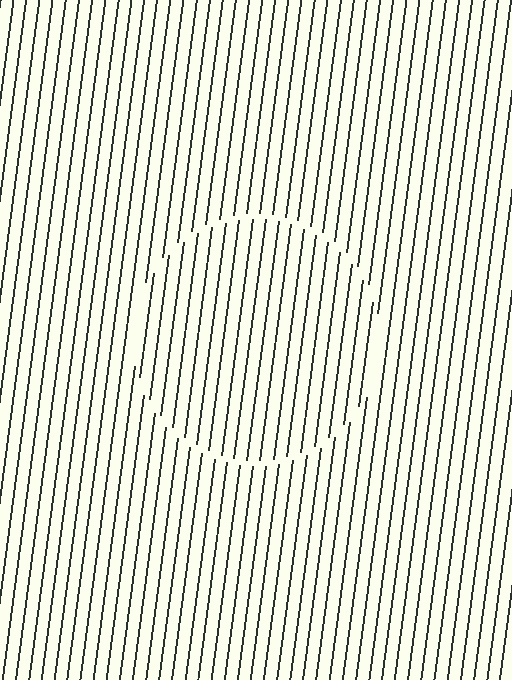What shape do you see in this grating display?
An illusory circle. The interior of the shape contains the same grating, shifted by half a period — the contour is defined by the phase discontinuity where line-ends from the inner and outer gratings abut.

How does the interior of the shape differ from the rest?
The interior of the shape contains the same grating, shifted by half a period — the contour is defined by the phase discontinuity where line-ends from the inner and outer gratings abut.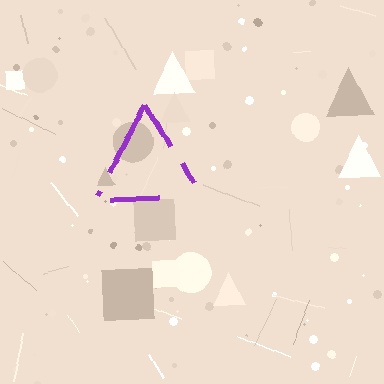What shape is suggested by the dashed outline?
The dashed outline suggests a triangle.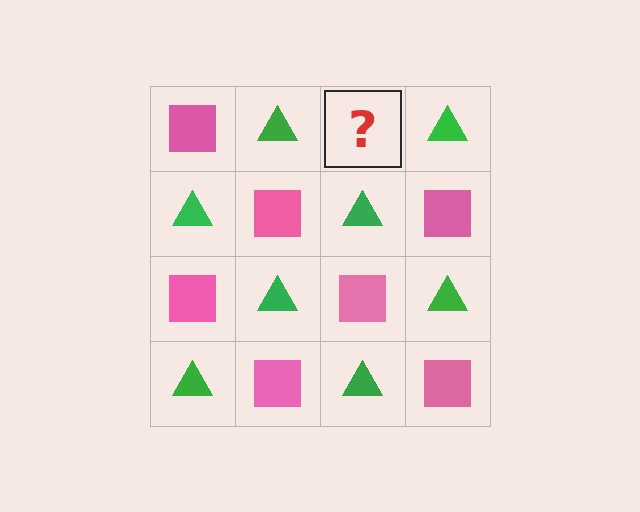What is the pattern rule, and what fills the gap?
The rule is that it alternates pink square and green triangle in a checkerboard pattern. The gap should be filled with a pink square.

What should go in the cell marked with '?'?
The missing cell should contain a pink square.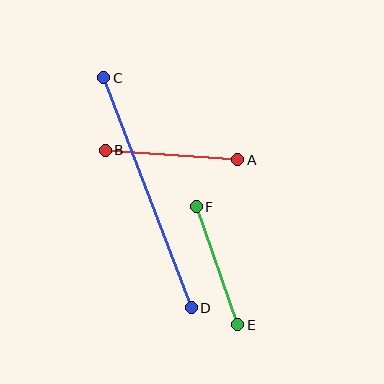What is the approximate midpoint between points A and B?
The midpoint is at approximately (171, 155) pixels.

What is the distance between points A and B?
The distance is approximately 133 pixels.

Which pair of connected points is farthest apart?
Points C and D are farthest apart.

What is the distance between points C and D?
The distance is approximately 246 pixels.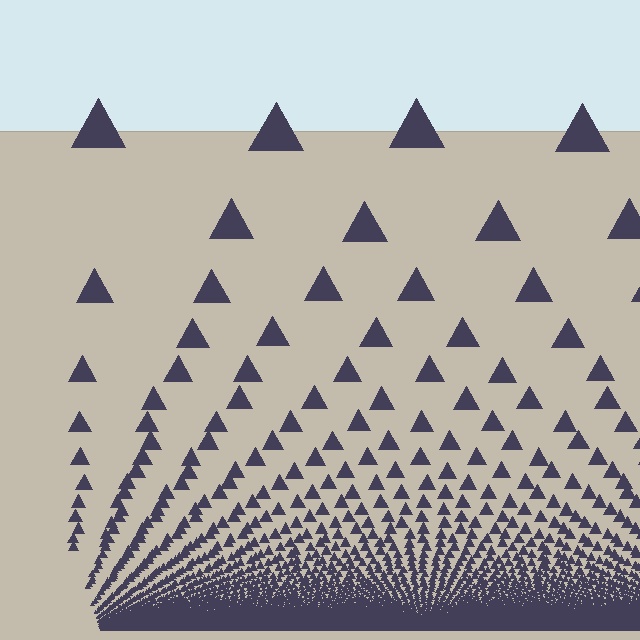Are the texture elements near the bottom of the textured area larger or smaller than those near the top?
Smaller. The gradient is inverted — elements near the bottom are smaller and denser.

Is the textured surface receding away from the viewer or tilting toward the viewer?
The surface appears to tilt toward the viewer. Texture elements get larger and sparser toward the top.